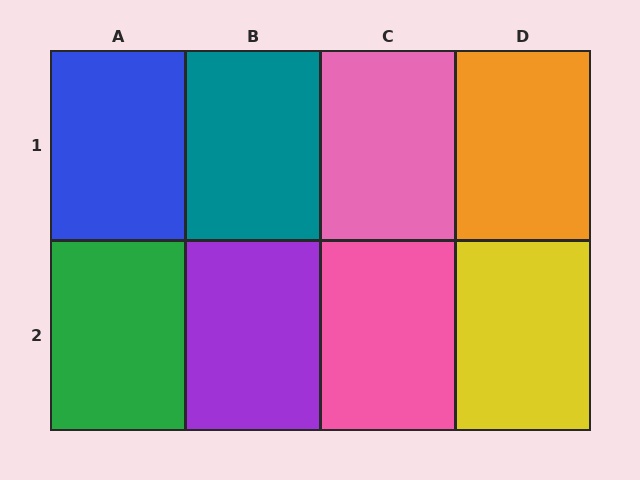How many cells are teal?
1 cell is teal.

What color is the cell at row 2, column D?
Yellow.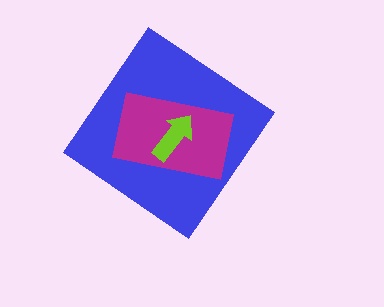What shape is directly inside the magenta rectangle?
The lime arrow.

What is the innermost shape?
The lime arrow.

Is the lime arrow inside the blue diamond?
Yes.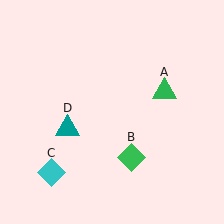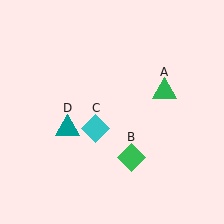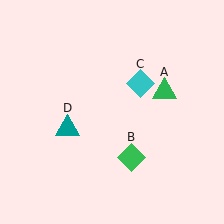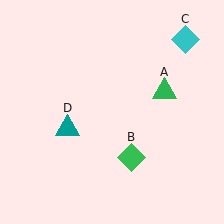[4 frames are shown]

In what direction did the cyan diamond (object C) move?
The cyan diamond (object C) moved up and to the right.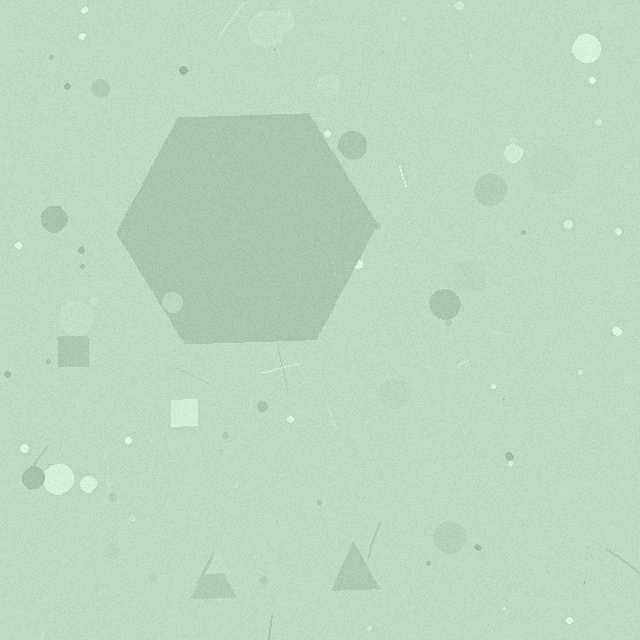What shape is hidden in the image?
A hexagon is hidden in the image.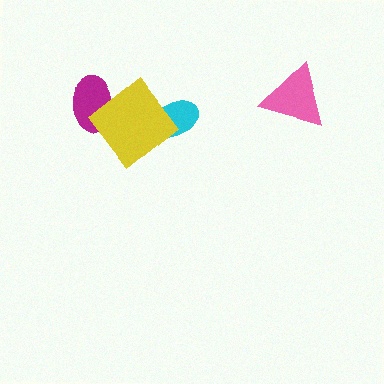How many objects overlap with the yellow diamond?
2 objects overlap with the yellow diamond.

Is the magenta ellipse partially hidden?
Yes, it is partially covered by another shape.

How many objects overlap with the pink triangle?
0 objects overlap with the pink triangle.